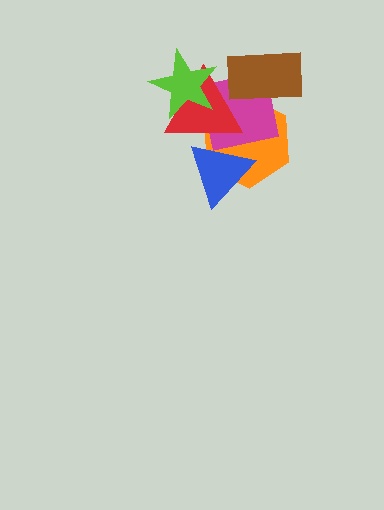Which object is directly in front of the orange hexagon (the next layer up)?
The blue triangle is directly in front of the orange hexagon.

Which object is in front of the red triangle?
The lime star is in front of the red triangle.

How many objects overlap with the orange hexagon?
4 objects overlap with the orange hexagon.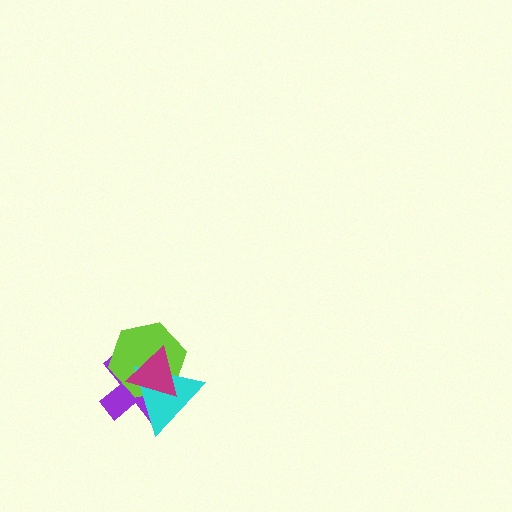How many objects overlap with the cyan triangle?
3 objects overlap with the cyan triangle.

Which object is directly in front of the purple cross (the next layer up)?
The lime hexagon is directly in front of the purple cross.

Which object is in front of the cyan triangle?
The magenta triangle is in front of the cyan triangle.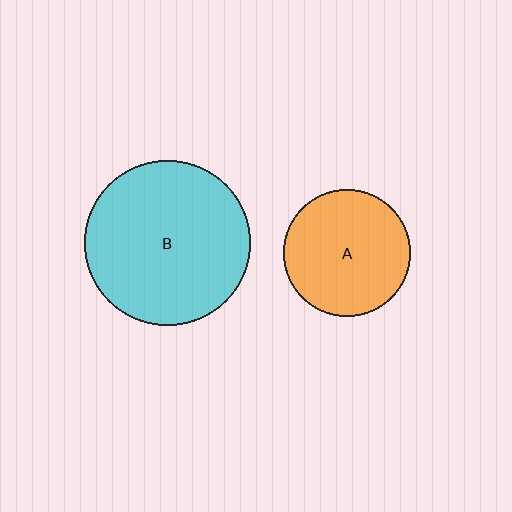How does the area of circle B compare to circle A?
Approximately 1.7 times.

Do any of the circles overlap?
No, none of the circles overlap.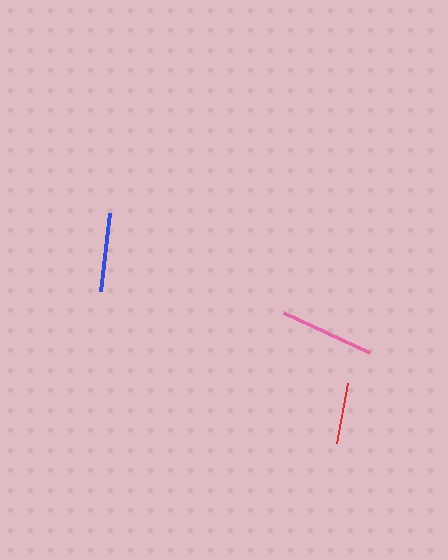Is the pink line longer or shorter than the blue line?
The pink line is longer than the blue line.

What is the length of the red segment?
The red segment is approximately 60 pixels long.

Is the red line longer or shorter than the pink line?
The pink line is longer than the red line.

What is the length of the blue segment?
The blue segment is approximately 79 pixels long.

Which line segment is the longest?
The pink line is the longest at approximately 94 pixels.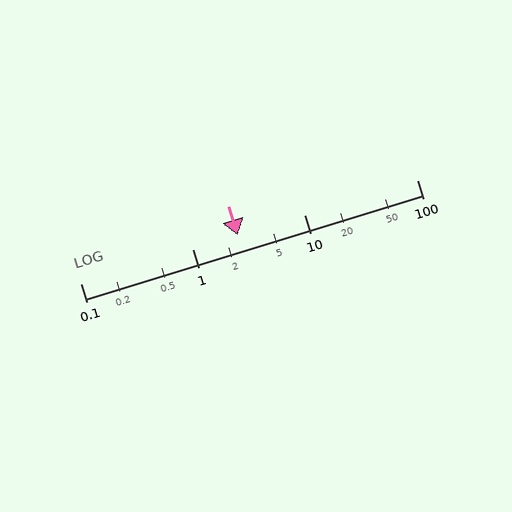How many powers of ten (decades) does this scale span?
The scale spans 3 decades, from 0.1 to 100.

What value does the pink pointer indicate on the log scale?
The pointer indicates approximately 2.5.